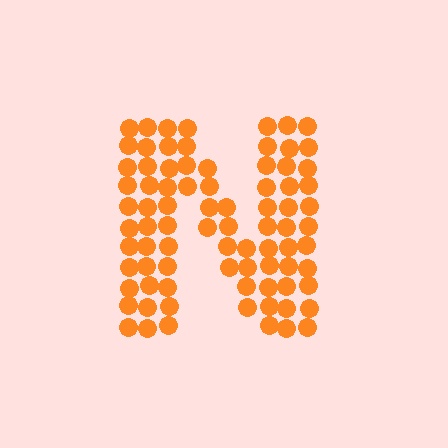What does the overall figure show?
The overall figure shows the letter N.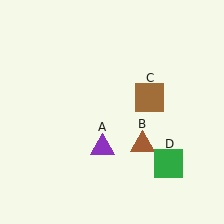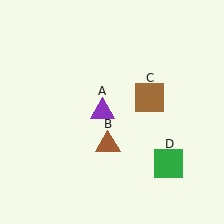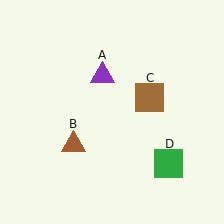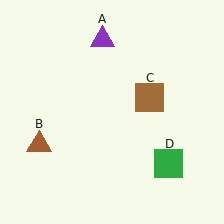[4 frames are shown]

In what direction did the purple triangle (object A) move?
The purple triangle (object A) moved up.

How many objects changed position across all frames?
2 objects changed position: purple triangle (object A), brown triangle (object B).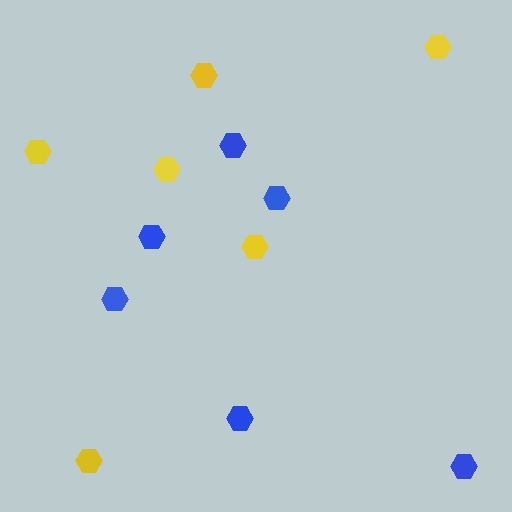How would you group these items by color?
There are 2 groups: one group of yellow hexagons (6) and one group of blue hexagons (6).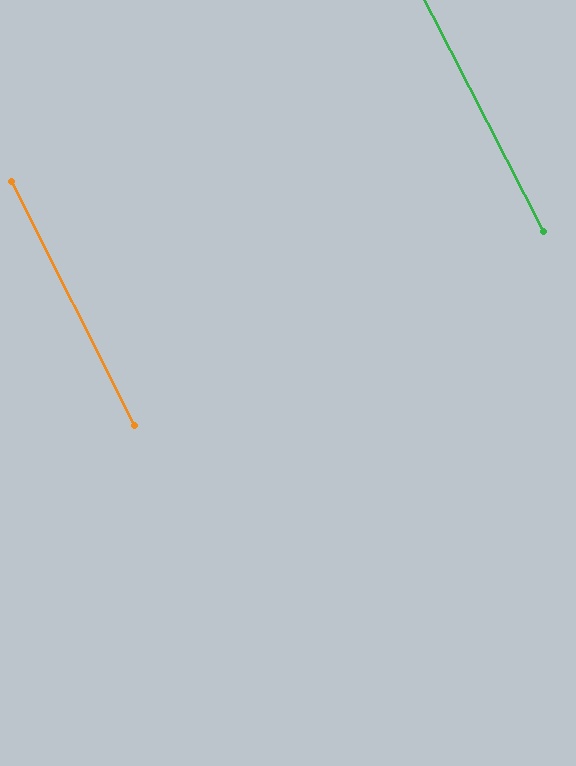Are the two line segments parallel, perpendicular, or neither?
Parallel — their directions differ by only 0.6°.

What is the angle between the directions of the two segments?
Approximately 1 degree.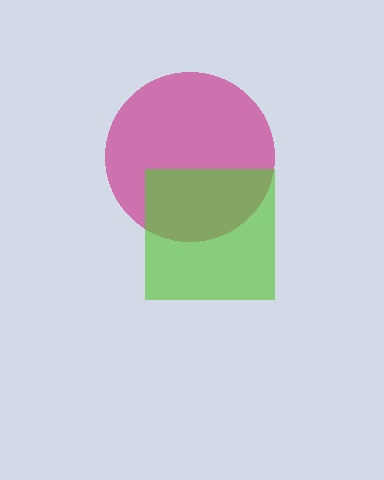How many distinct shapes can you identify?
There are 2 distinct shapes: a magenta circle, a lime square.